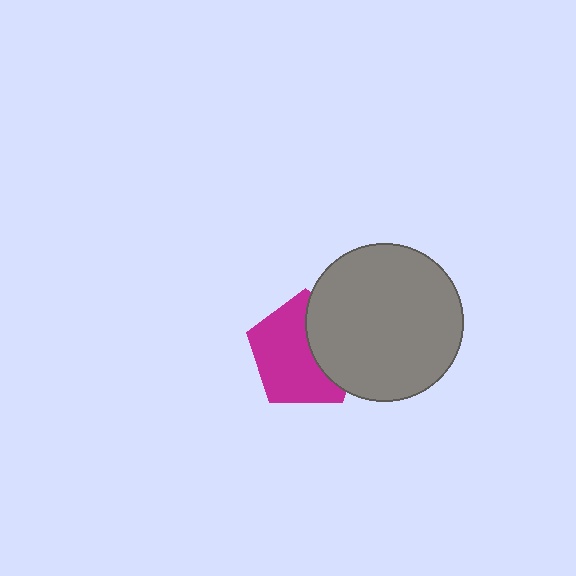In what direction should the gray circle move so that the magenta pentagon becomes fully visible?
The gray circle should move right. That is the shortest direction to clear the overlap and leave the magenta pentagon fully visible.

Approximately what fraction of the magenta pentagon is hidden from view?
Roughly 37% of the magenta pentagon is hidden behind the gray circle.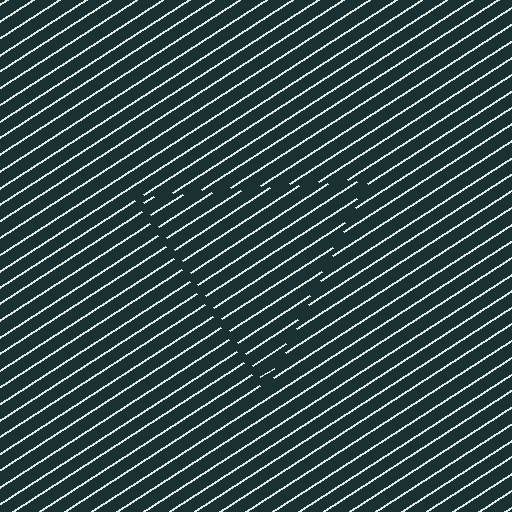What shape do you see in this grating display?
An illusory triangle. The interior of the shape contains the same grating, shifted by half a period — the contour is defined by the phase discontinuity where line-ends from the inner and outer gratings abut.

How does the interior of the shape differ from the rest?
The interior of the shape contains the same grating, shifted by half a period — the contour is defined by the phase discontinuity where line-ends from the inner and outer gratings abut.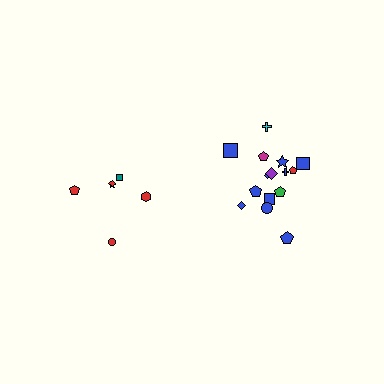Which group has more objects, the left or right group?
The right group.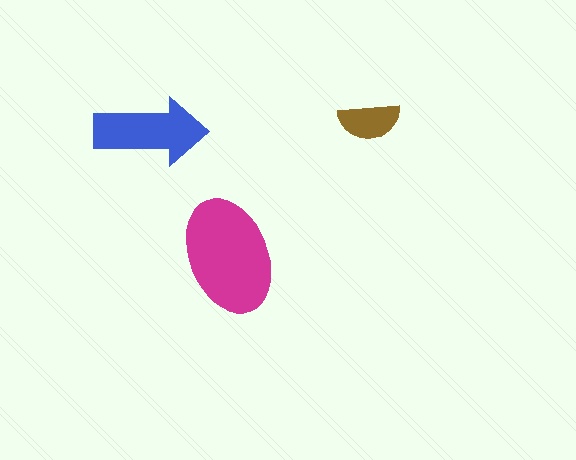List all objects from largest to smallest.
The magenta ellipse, the blue arrow, the brown semicircle.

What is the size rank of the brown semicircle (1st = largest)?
3rd.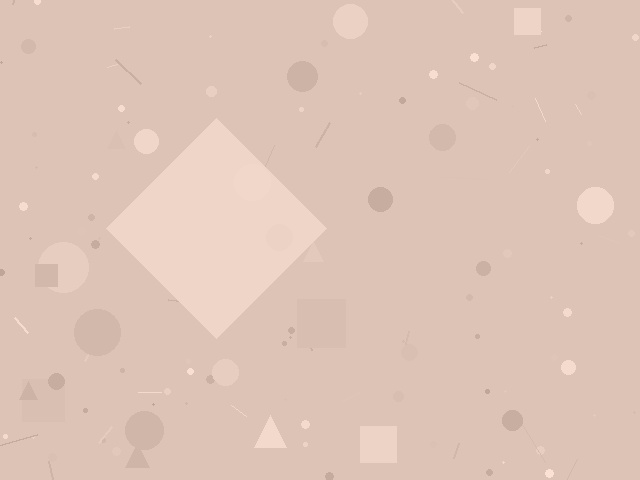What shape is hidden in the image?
A diamond is hidden in the image.